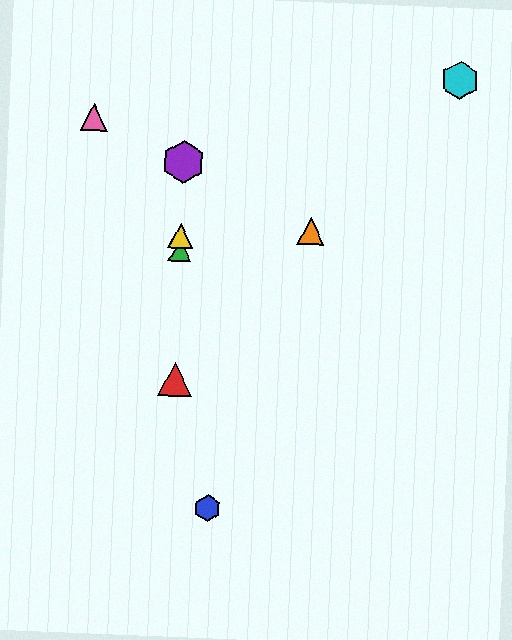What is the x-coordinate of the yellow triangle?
The yellow triangle is at x≈181.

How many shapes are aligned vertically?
4 shapes (the red triangle, the green triangle, the yellow triangle, the purple hexagon) are aligned vertically.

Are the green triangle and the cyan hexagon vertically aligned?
No, the green triangle is at x≈180 and the cyan hexagon is at x≈460.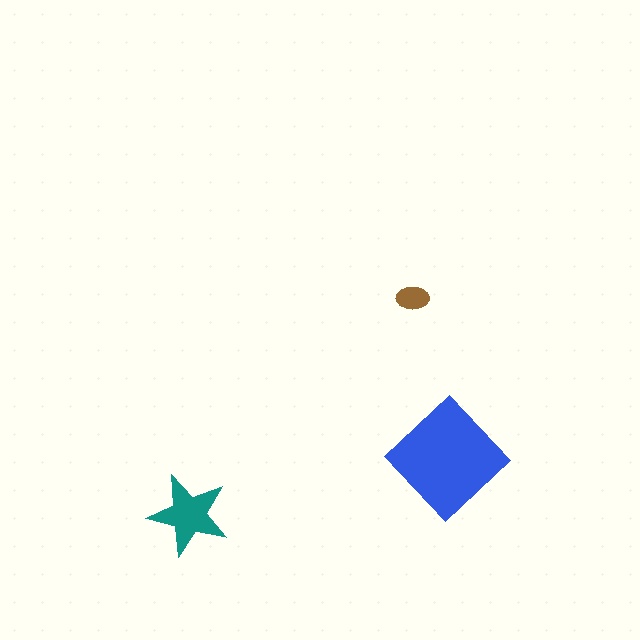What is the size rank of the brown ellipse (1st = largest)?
3rd.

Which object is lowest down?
The teal star is bottommost.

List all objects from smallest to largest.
The brown ellipse, the teal star, the blue diamond.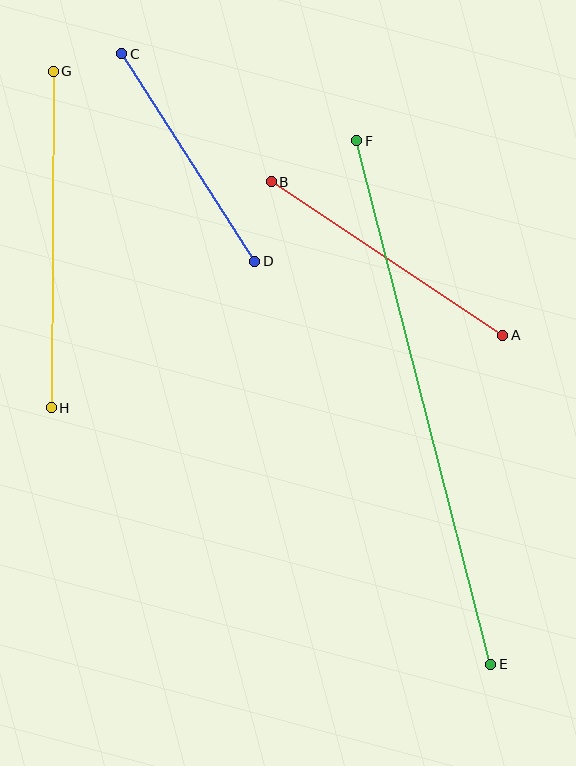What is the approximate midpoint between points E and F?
The midpoint is at approximately (424, 403) pixels.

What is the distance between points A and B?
The distance is approximately 277 pixels.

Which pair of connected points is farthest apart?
Points E and F are farthest apart.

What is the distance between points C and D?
The distance is approximately 246 pixels.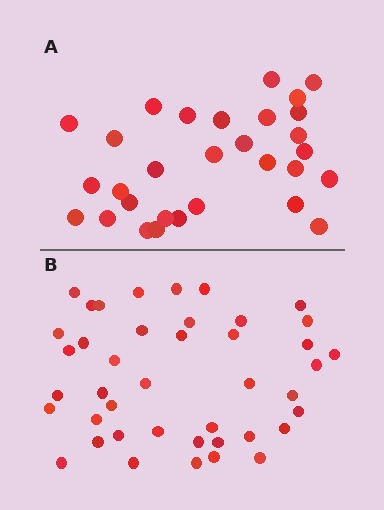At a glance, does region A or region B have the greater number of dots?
Region B (the bottom region) has more dots.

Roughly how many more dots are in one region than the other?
Region B has roughly 12 or so more dots than region A.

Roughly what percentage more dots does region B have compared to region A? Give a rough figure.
About 40% more.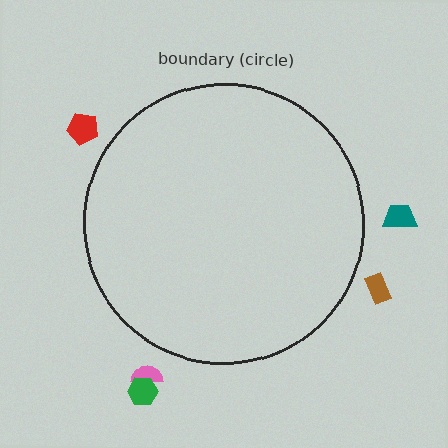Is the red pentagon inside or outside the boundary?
Outside.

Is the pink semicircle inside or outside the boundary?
Outside.